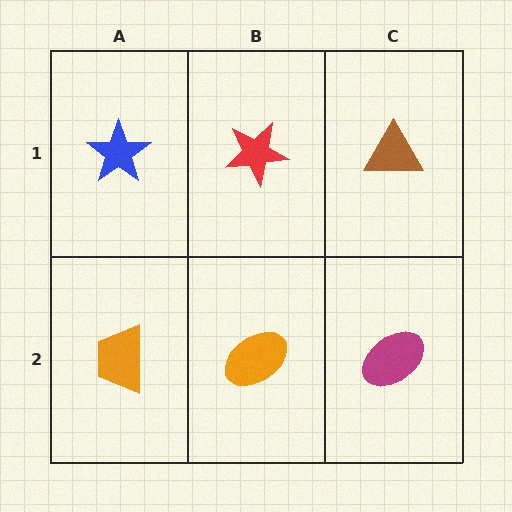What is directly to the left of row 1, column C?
A red star.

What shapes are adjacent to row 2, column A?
A blue star (row 1, column A), an orange ellipse (row 2, column B).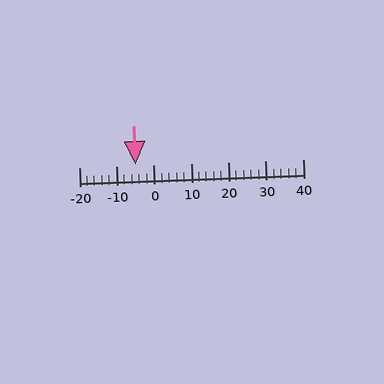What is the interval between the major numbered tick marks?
The major tick marks are spaced 10 units apart.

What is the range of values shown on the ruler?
The ruler shows values from -20 to 40.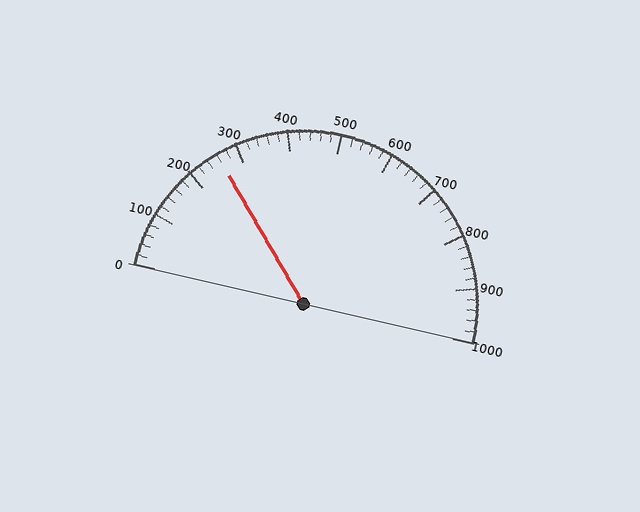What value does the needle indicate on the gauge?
The needle indicates approximately 260.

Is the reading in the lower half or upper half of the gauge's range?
The reading is in the lower half of the range (0 to 1000).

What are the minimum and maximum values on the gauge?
The gauge ranges from 0 to 1000.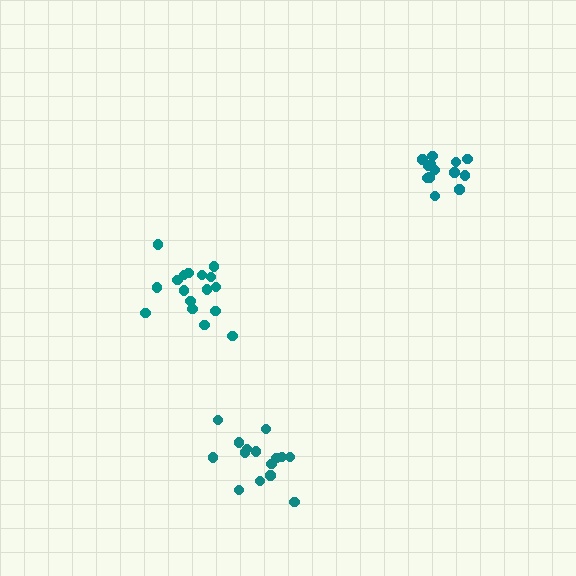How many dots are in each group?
Group 1: 15 dots, Group 2: 13 dots, Group 3: 17 dots (45 total).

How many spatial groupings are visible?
There are 3 spatial groupings.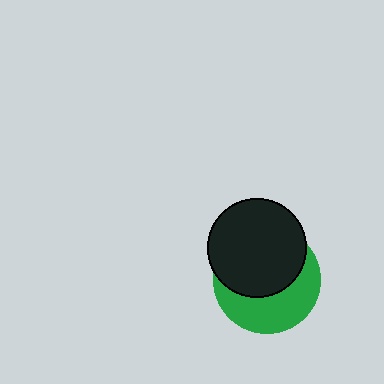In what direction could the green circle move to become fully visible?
The green circle could move down. That would shift it out from behind the black circle entirely.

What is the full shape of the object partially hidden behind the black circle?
The partially hidden object is a green circle.